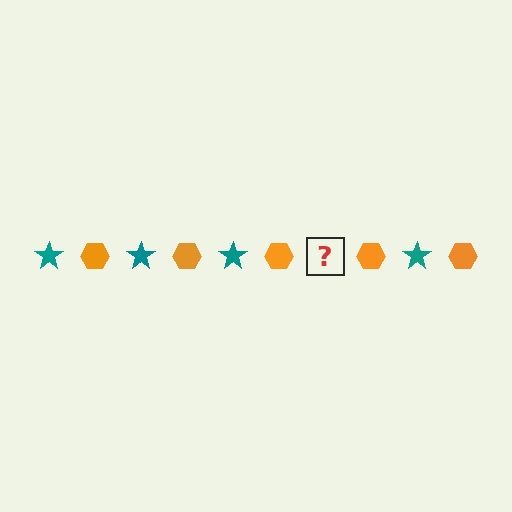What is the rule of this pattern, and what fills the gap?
The rule is that the pattern alternates between teal star and orange hexagon. The gap should be filled with a teal star.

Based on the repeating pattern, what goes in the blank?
The blank should be a teal star.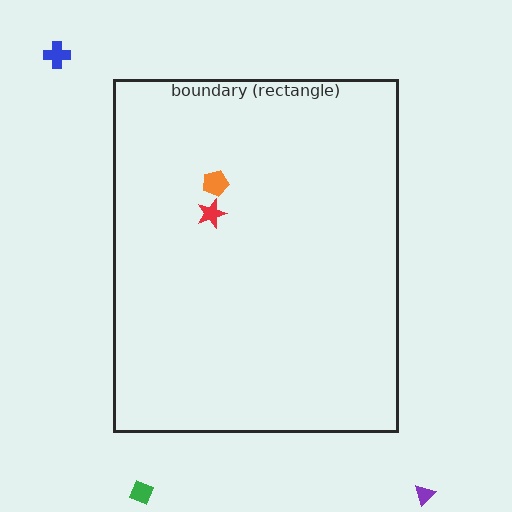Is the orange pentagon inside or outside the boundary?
Inside.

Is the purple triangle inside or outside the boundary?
Outside.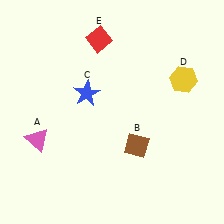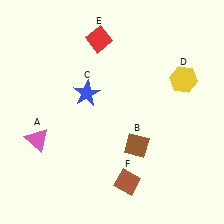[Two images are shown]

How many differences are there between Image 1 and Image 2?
There is 1 difference between the two images.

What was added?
A brown diamond (F) was added in Image 2.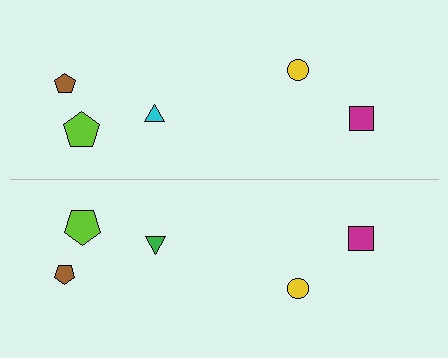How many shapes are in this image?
There are 10 shapes in this image.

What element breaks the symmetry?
The green triangle on the bottom side breaks the symmetry — its mirror counterpart is cyan.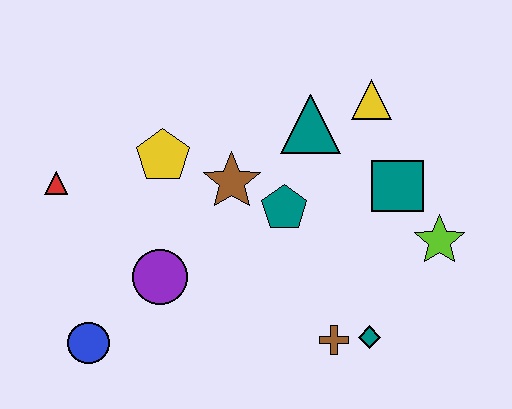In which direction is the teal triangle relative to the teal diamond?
The teal triangle is above the teal diamond.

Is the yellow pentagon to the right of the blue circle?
Yes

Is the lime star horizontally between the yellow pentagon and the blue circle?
No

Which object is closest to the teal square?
The lime star is closest to the teal square.